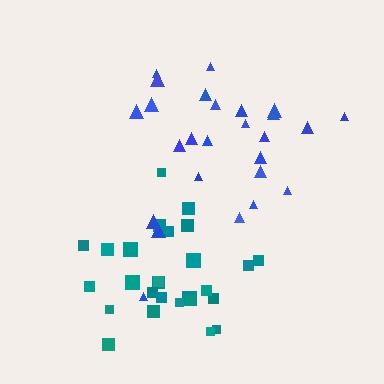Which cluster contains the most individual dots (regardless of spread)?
Teal (27).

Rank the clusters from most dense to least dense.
teal, blue.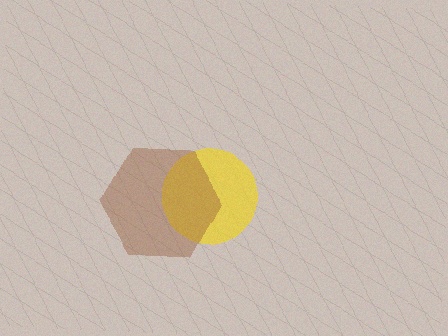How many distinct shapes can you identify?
There are 2 distinct shapes: a yellow circle, a brown hexagon.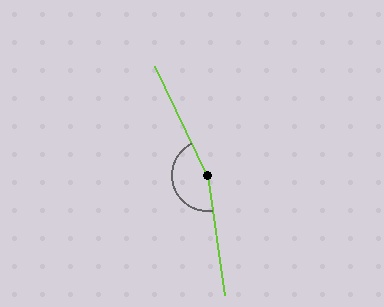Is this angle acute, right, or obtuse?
It is obtuse.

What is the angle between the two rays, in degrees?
Approximately 163 degrees.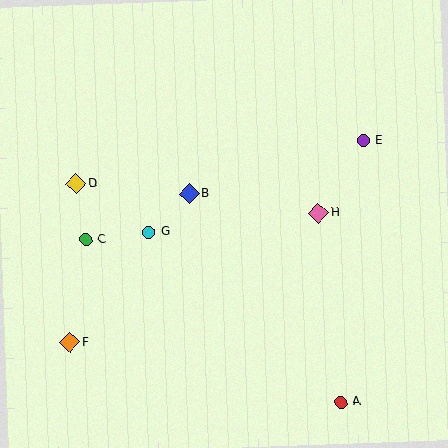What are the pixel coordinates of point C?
Point C is at (86, 240).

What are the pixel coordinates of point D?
Point D is at (76, 183).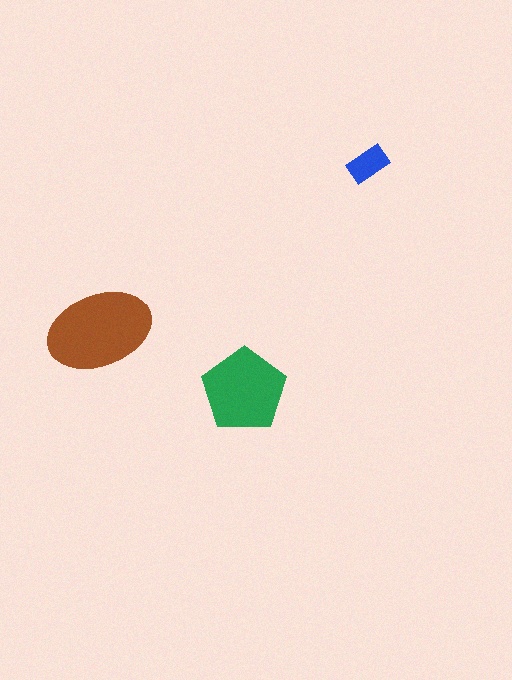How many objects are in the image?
There are 3 objects in the image.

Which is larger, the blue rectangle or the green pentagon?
The green pentagon.